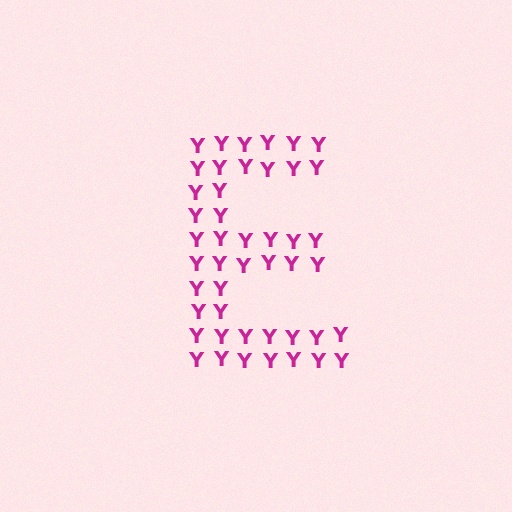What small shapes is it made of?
It is made of small letter Y's.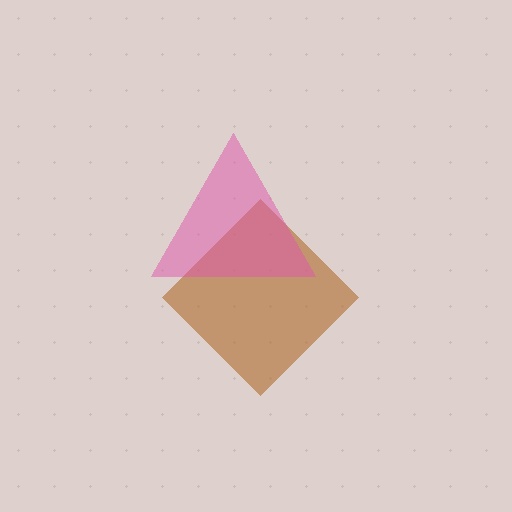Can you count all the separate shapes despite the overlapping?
Yes, there are 2 separate shapes.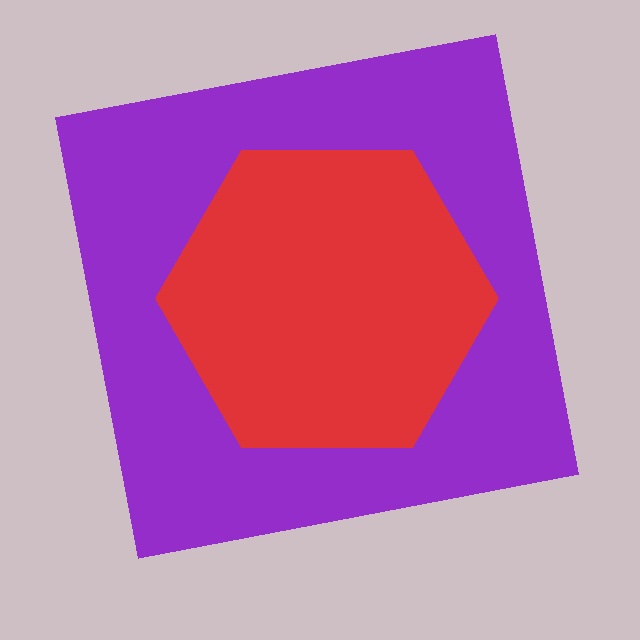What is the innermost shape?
The red hexagon.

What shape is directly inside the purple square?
The red hexagon.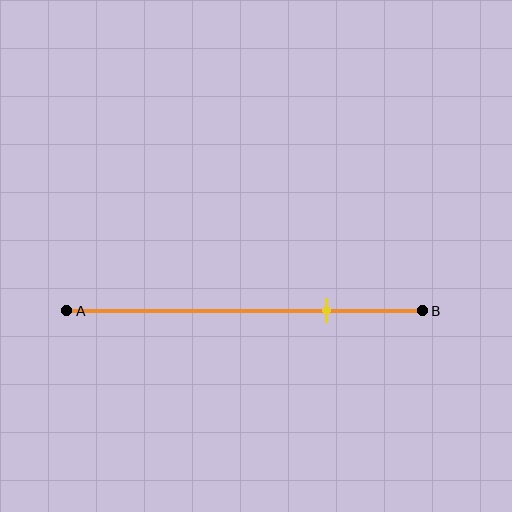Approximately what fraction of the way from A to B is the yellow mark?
The yellow mark is approximately 75% of the way from A to B.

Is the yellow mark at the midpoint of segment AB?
No, the mark is at about 75% from A, not at the 50% midpoint.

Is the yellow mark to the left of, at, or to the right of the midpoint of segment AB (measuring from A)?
The yellow mark is to the right of the midpoint of segment AB.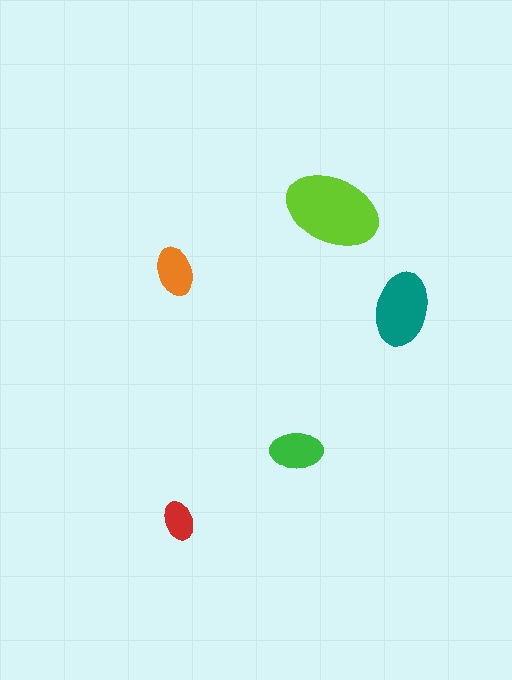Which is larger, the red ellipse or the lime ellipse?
The lime one.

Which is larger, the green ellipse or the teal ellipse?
The teal one.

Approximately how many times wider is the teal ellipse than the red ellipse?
About 2 times wider.